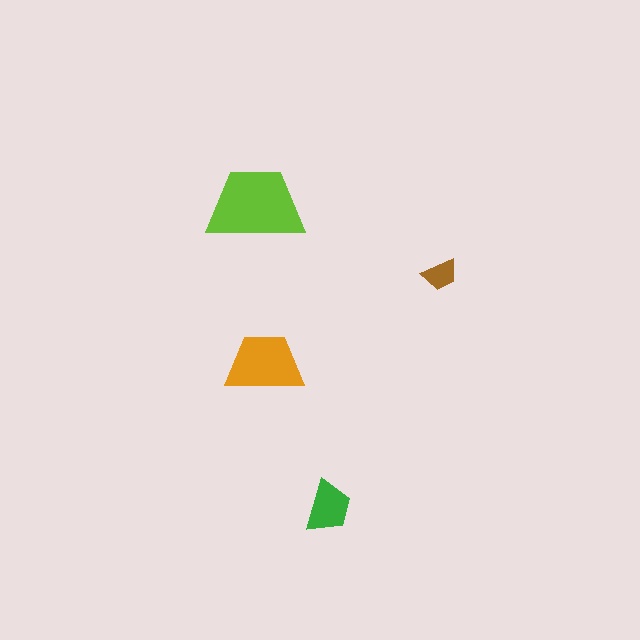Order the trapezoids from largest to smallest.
the lime one, the orange one, the green one, the brown one.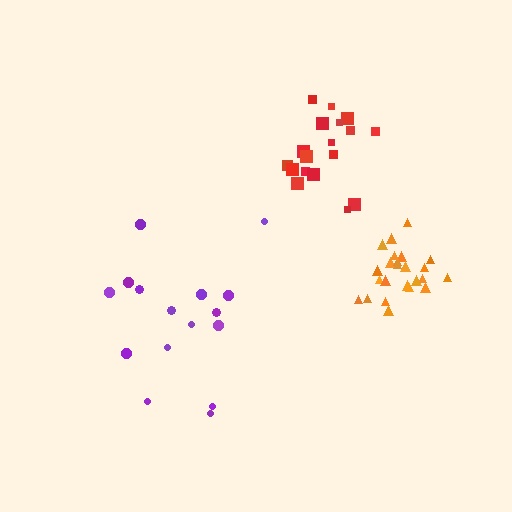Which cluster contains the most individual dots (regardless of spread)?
Orange (24).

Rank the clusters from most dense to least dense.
orange, red, purple.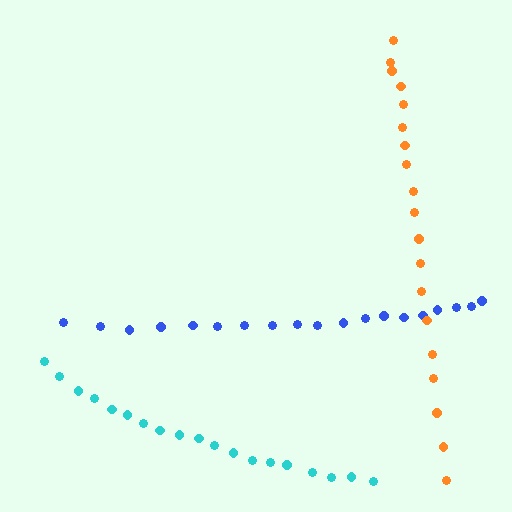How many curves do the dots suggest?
There are 3 distinct paths.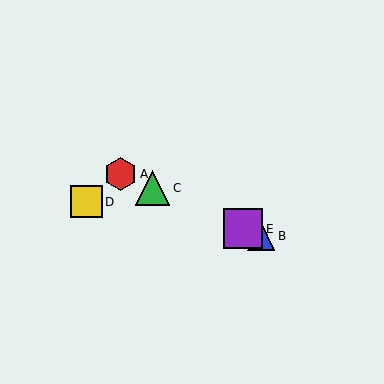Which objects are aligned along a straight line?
Objects A, B, C, E are aligned along a straight line.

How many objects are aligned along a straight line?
4 objects (A, B, C, E) are aligned along a straight line.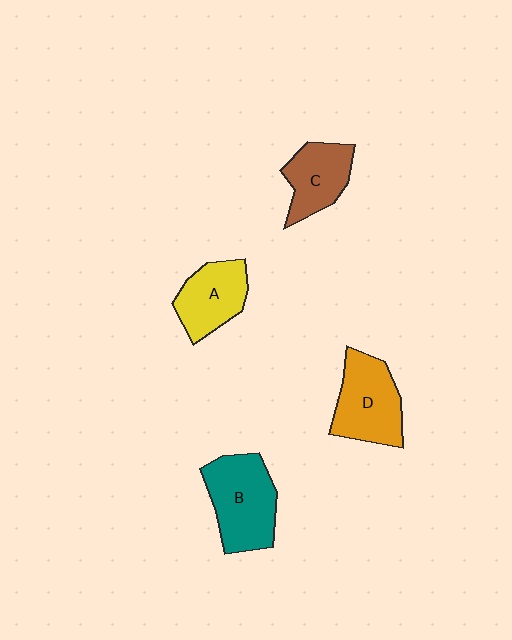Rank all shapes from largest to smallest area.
From largest to smallest: B (teal), D (orange), A (yellow), C (brown).